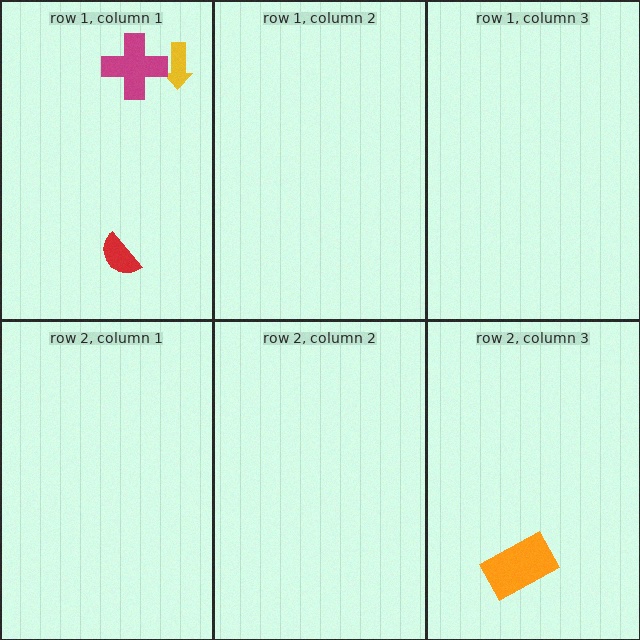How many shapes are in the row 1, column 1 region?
3.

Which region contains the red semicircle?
The row 1, column 1 region.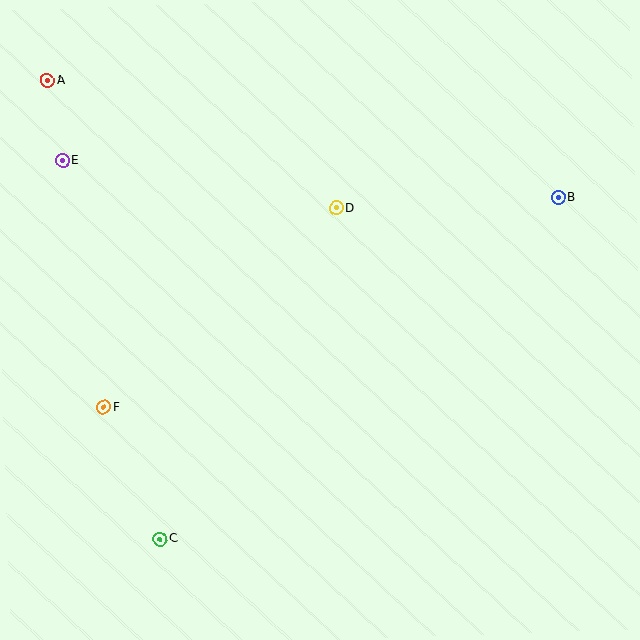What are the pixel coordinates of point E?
Point E is at (62, 161).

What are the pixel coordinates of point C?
Point C is at (160, 539).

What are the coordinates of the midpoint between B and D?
The midpoint between B and D is at (447, 203).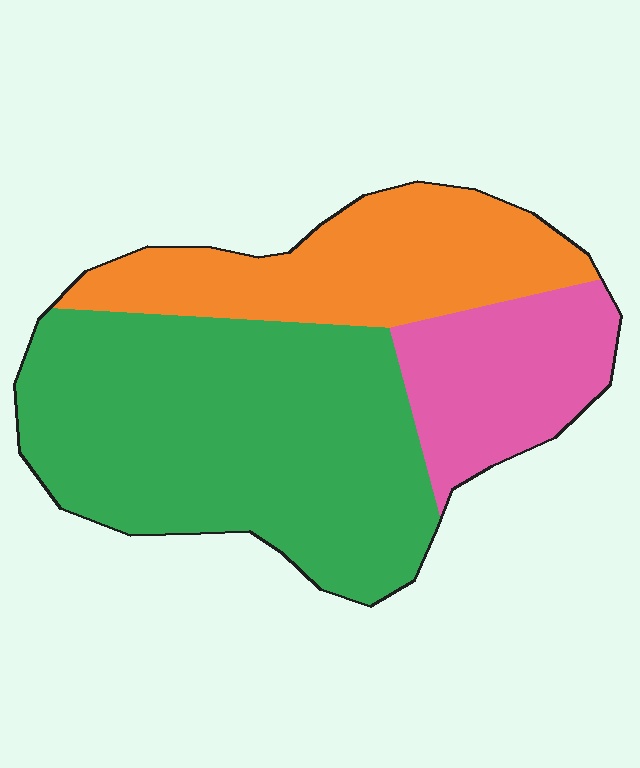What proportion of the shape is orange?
Orange takes up between a quarter and a half of the shape.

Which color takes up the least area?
Pink, at roughly 20%.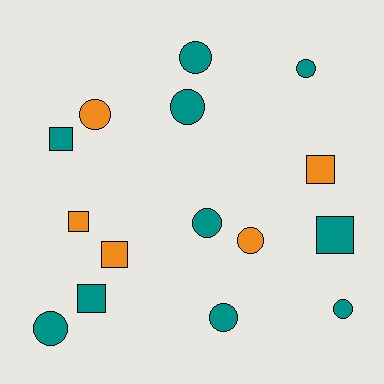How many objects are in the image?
There are 15 objects.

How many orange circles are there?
There are 2 orange circles.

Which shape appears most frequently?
Circle, with 9 objects.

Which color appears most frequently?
Teal, with 10 objects.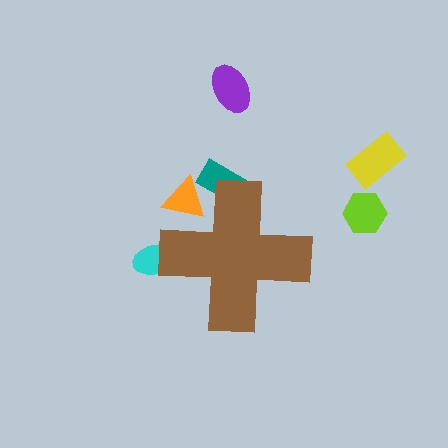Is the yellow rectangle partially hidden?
No, the yellow rectangle is fully visible.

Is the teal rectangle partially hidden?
Yes, the teal rectangle is partially hidden behind the brown cross.